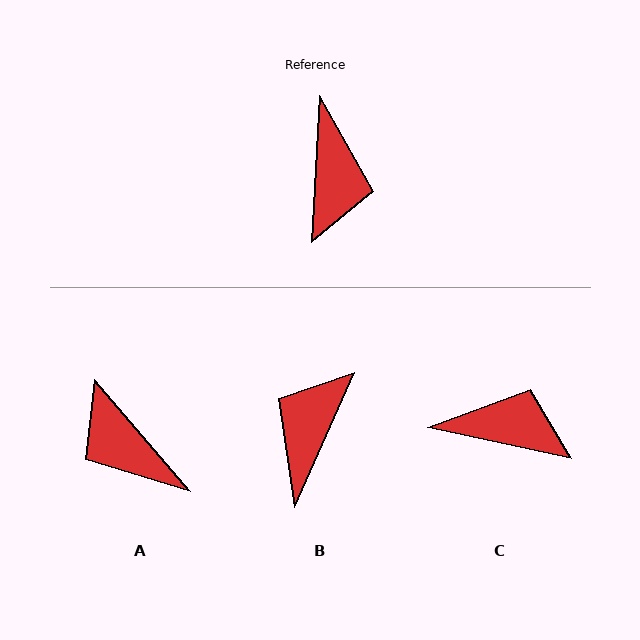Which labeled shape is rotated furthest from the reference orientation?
B, about 159 degrees away.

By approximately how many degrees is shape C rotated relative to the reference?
Approximately 81 degrees counter-clockwise.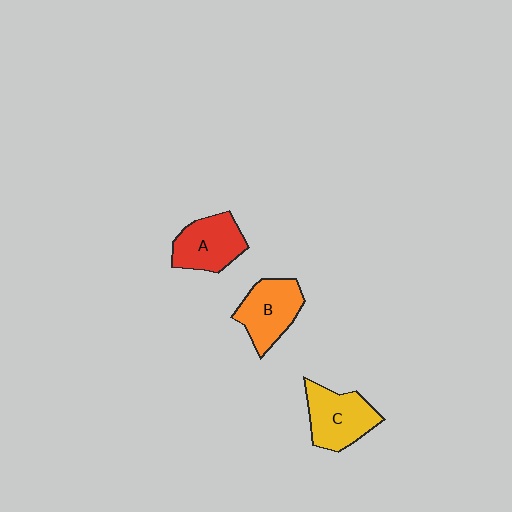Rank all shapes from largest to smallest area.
From largest to smallest: C (yellow), B (orange), A (red).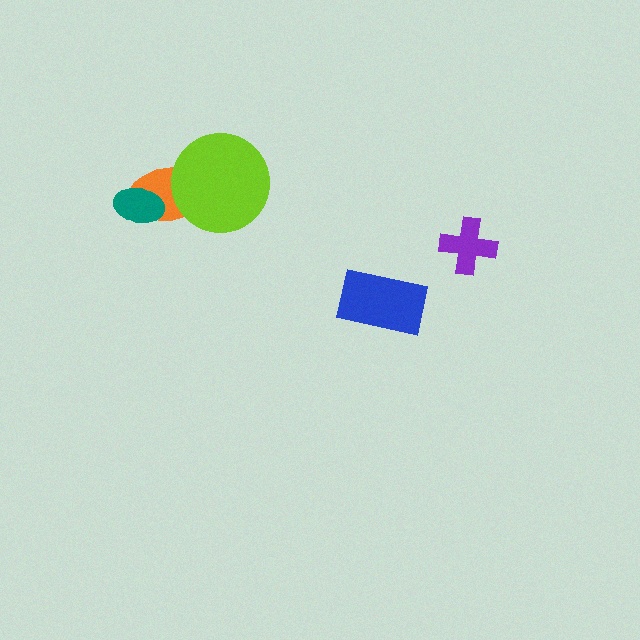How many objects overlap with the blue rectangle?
0 objects overlap with the blue rectangle.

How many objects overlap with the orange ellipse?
2 objects overlap with the orange ellipse.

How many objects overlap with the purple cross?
0 objects overlap with the purple cross.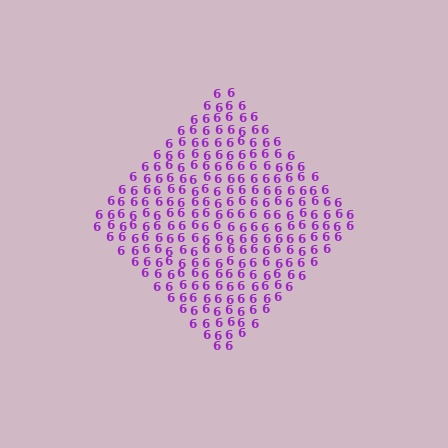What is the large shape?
The large shape is a diamond.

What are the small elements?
The small elements are digit 6's.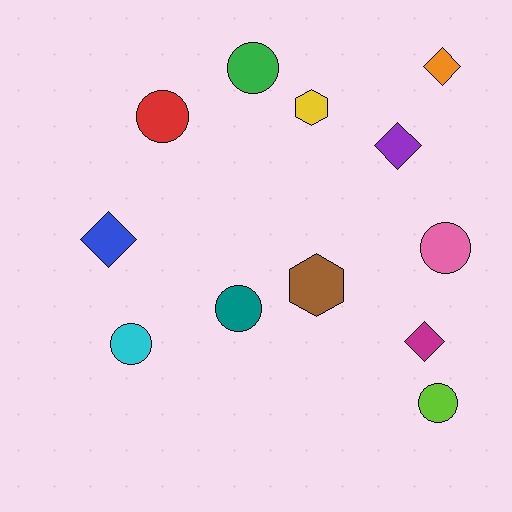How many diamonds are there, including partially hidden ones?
There are 4 diamonds.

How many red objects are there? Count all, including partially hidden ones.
There is 1 red object.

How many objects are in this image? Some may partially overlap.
There are 12 objects.